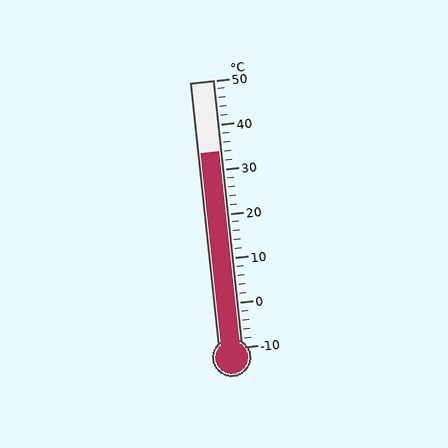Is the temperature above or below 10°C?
The temperature is above 10°C.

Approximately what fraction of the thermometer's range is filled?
The thermometer is filled to approximately 75% of its range.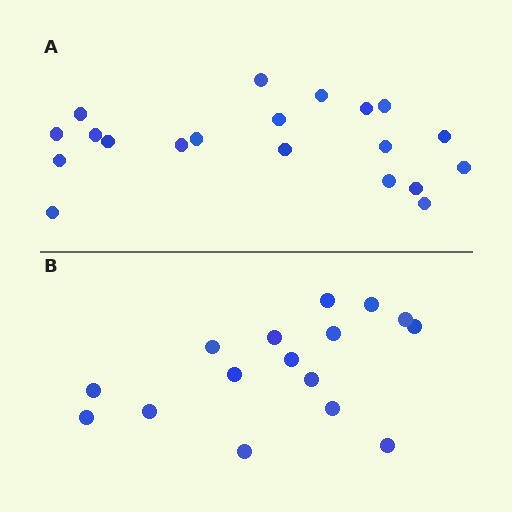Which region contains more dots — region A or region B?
Region A (the top region) has more dots.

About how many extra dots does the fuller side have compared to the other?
Region A has about 4 more dots than region B.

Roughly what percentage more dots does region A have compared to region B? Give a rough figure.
About 25% more.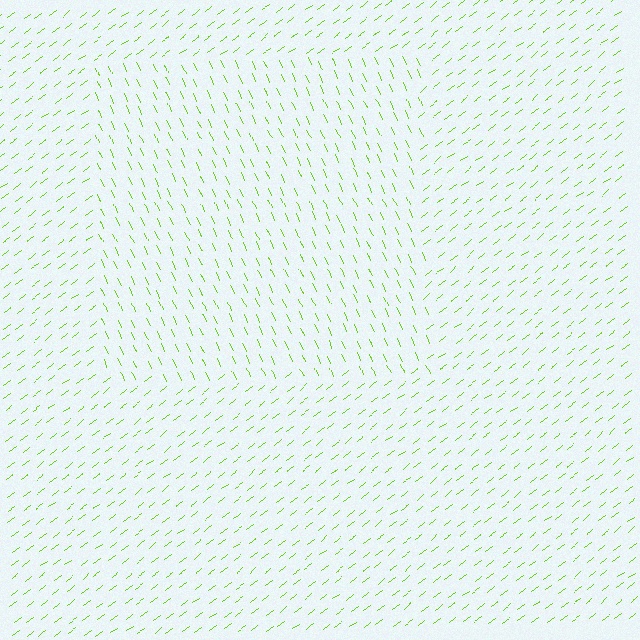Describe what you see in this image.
The image is filled with small lime line segments. A rectangle region in the image has lines oriented differently from the surrounding lines, creating a visible texture boundary.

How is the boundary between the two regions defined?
The boundary is defined purely by a change in line orientation (approximately 77 degrees difference). All lines are the same color and thickness.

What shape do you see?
I see a rectangle.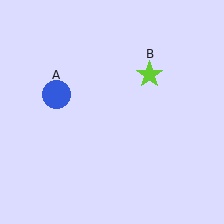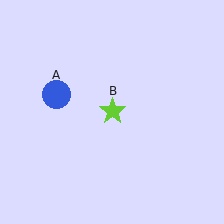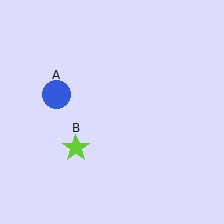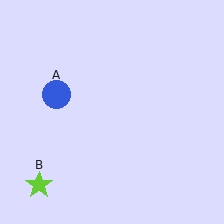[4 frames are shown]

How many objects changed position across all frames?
1 object changed position: lime star (object B).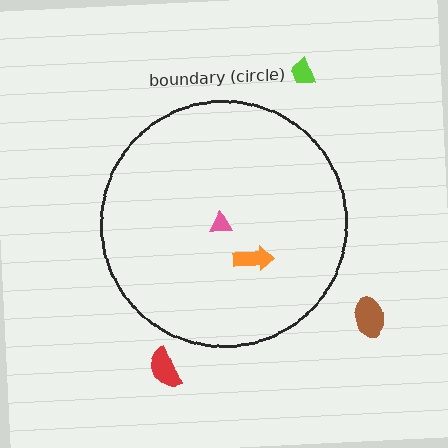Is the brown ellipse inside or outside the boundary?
Outside.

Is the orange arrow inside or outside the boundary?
Inside.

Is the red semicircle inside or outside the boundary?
Outside.